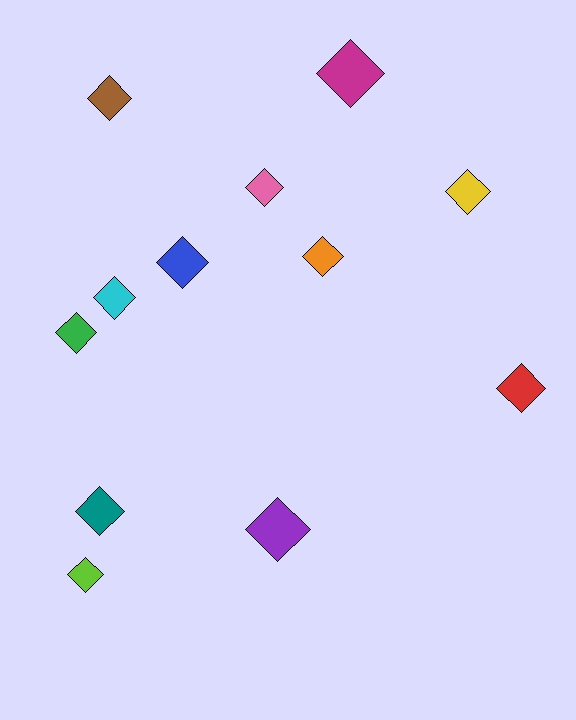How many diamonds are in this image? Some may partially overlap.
There are 12 diamonds.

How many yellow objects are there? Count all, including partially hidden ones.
There is 1 yellow object.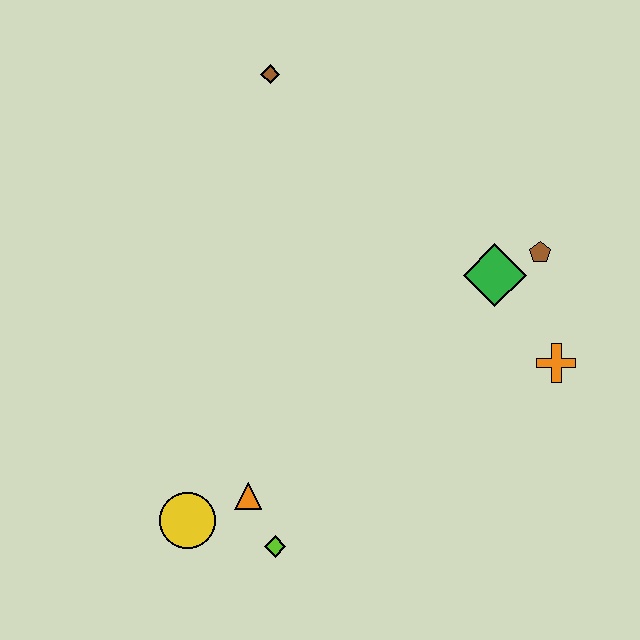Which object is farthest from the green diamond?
The yellow circle is farthest from the green diamond.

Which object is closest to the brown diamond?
The green diamond is closest to the brown diamond.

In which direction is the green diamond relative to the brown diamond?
The green diamond is to the right of the brown diamond.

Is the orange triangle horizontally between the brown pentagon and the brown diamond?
No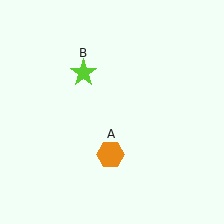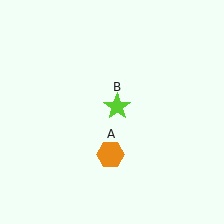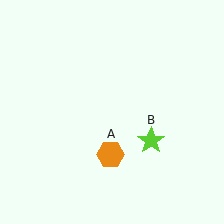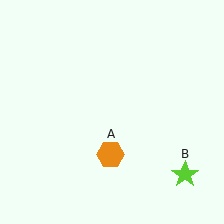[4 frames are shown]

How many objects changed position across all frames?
1 object changed position: lime star (object B).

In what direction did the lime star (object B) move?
The lime star (object B) moved down and to the right.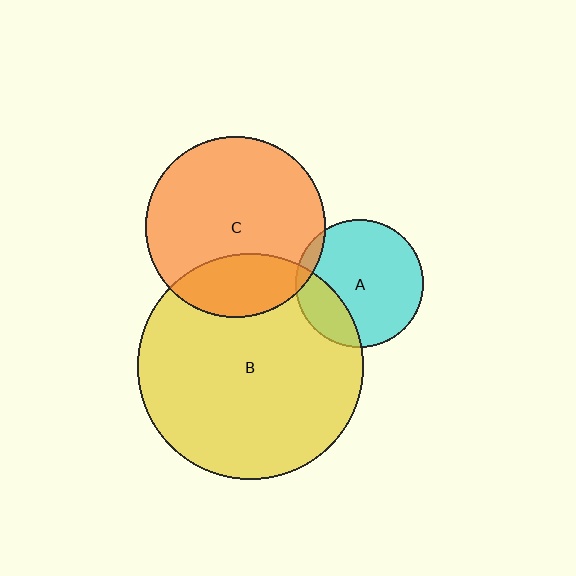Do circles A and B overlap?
Yes.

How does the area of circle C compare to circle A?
Approximately 2.0 times.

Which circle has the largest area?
Circle B (yellow).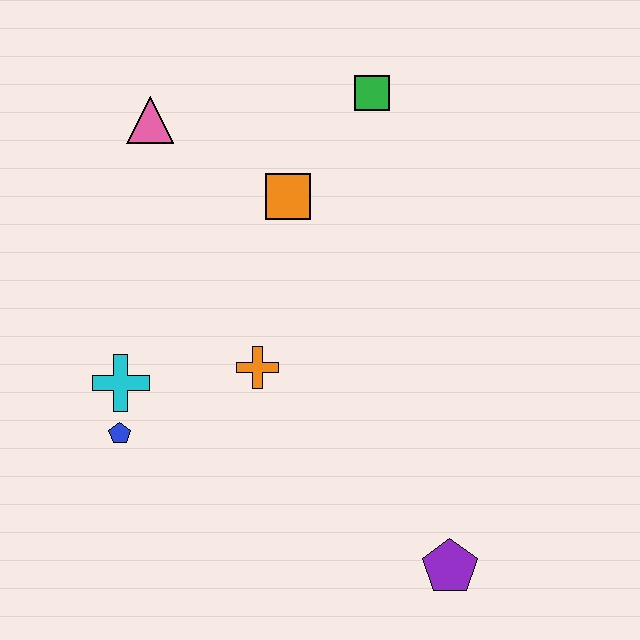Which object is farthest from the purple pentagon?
The pink triangle is farthest from the purple pentagon.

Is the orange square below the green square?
Yes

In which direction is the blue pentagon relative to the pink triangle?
The blue pentagon is below the pink triangle.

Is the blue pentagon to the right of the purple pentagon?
No